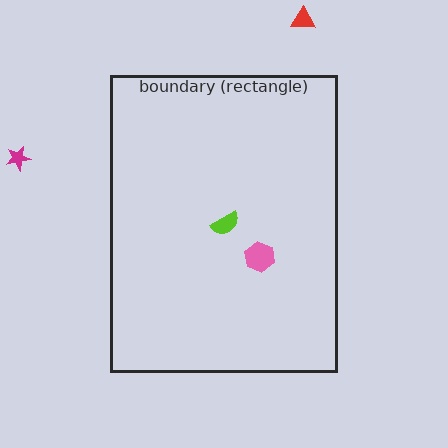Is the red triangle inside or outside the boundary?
Outside.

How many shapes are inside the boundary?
2 inside, 2 outside.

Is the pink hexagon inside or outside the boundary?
Inside.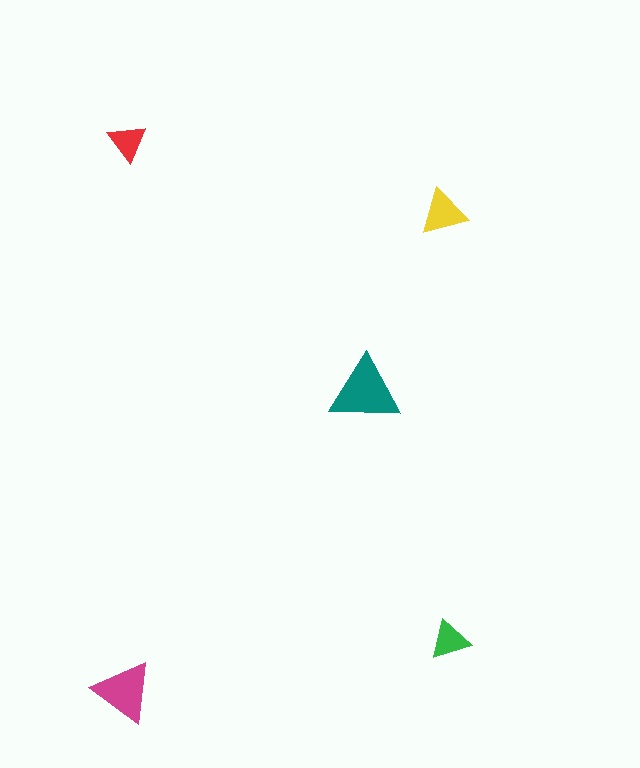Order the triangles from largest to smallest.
the teal one, the magenta one, the yellow one, the green one, the red one.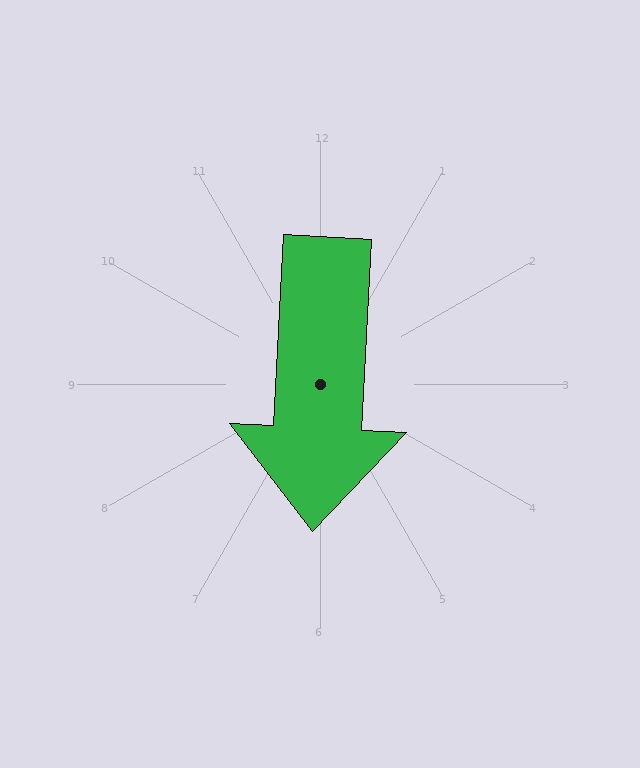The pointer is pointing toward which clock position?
Roughly 6 o'clock.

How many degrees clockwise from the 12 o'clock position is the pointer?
Approximately 183 degrees.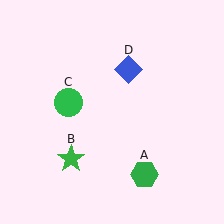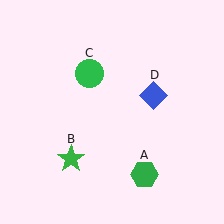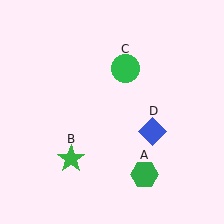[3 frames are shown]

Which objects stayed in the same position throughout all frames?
Green hexagon (object A) and green star (object B) remained stationary.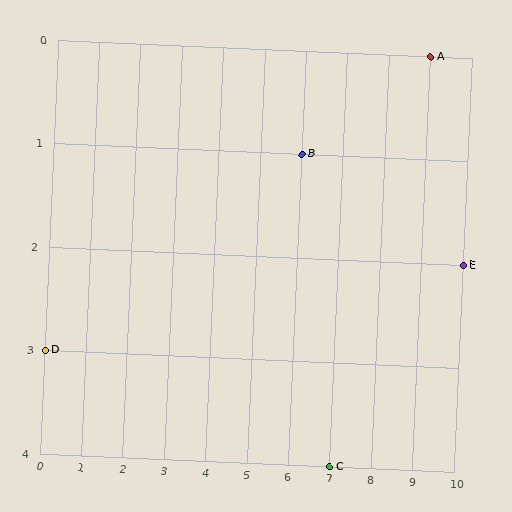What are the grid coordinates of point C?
Point C is at grid coordinates (7, 4).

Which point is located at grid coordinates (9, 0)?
Point A is at (9, 0).